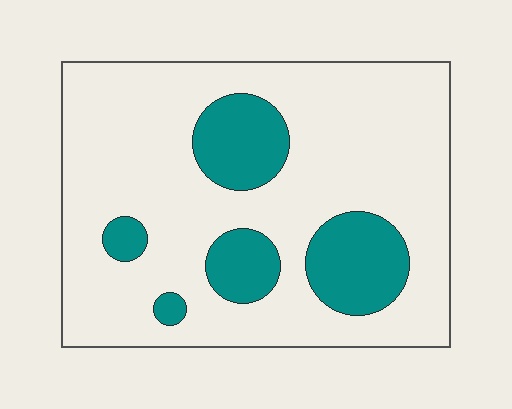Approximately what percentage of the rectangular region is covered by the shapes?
Approximately 20%.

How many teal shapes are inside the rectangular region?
5.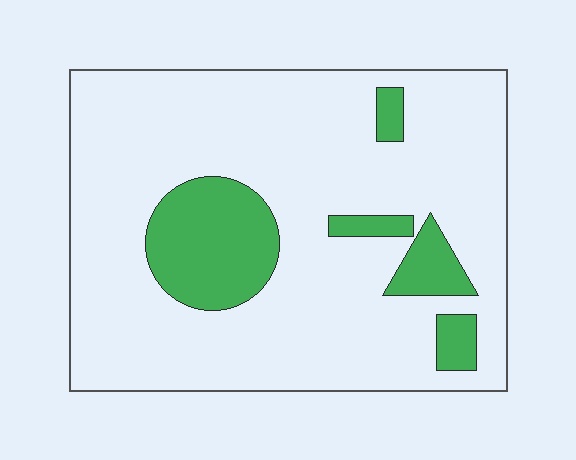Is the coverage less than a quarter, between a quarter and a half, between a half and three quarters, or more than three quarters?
Less than a quarter.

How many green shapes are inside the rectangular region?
5.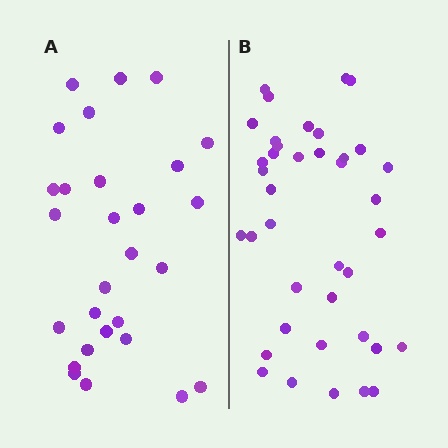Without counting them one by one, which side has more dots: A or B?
Region B (the right region) has more dots.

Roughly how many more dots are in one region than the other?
Region B has roughly 12 or so more dots than region A.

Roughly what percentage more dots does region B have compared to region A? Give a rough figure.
About 40% more.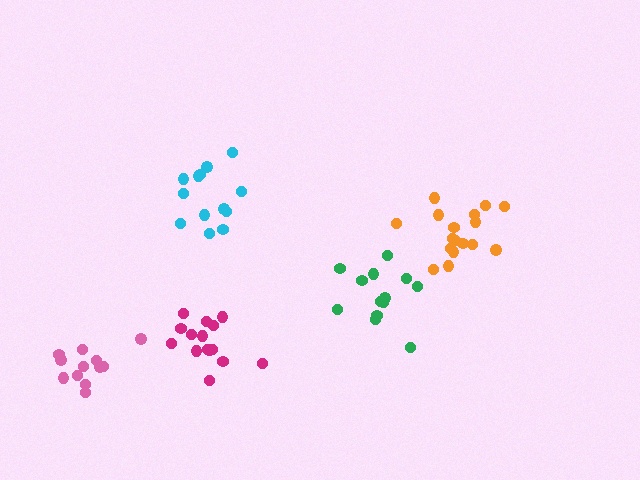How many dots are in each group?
Group 1: 13 dots, Group 2: 16 dots, Group 3: 12 dots, Group 4: 13 dots, Group 5: 17 dots (71 total).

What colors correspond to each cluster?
The clusters are colored: cyan, magenta, pink, green, orange.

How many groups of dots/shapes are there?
There are 5 groups.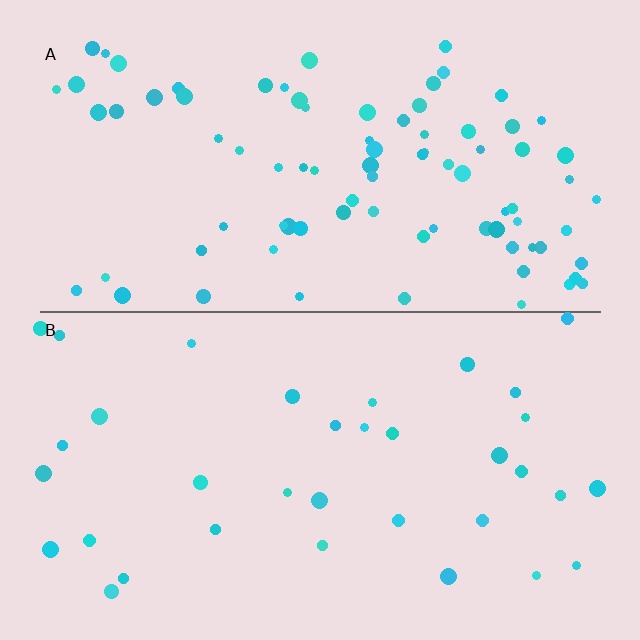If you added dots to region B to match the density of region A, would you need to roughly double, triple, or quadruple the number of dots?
Approximately double.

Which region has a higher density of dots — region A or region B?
A (the top).